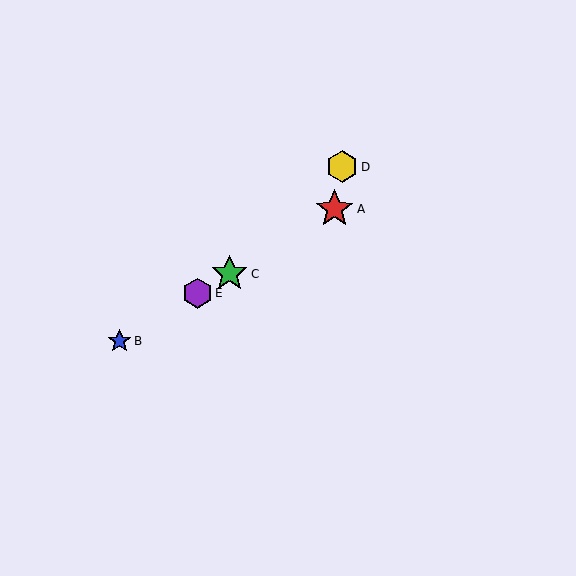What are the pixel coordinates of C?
Object C is at (229, 274).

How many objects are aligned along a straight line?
4 objects (A, B, C, E) are aligned along a straight line.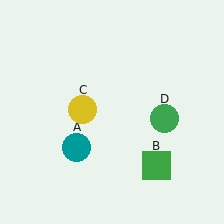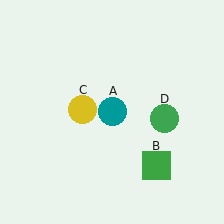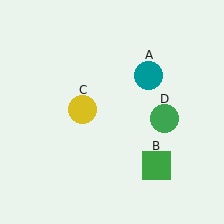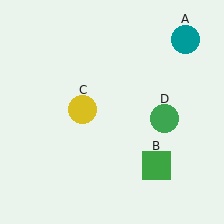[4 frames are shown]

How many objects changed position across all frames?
1 object changed position: teal circle (object A).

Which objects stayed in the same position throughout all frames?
Green square (object B) and yellow circle (object C) and green circle (object D) remained stationary.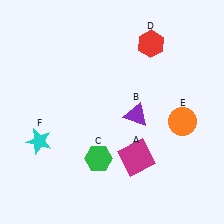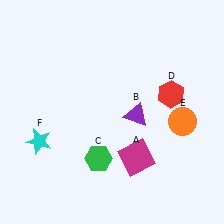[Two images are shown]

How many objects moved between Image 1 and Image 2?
1 object moved between the two images.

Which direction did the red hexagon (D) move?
The red hexagon (D) moved down.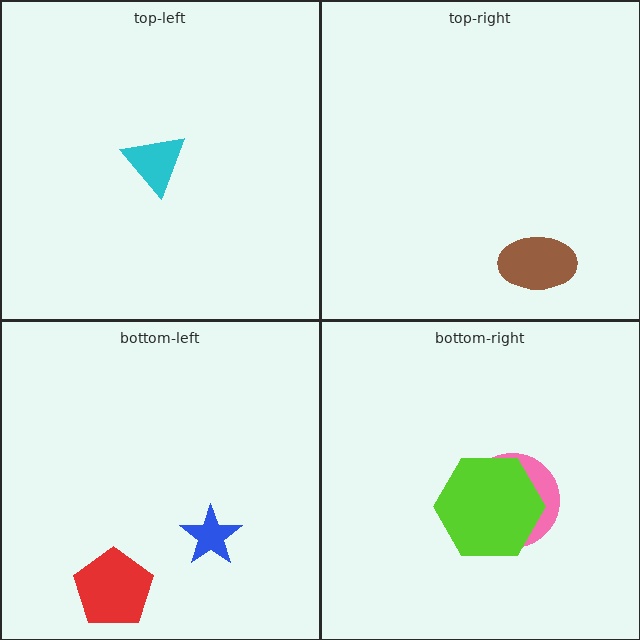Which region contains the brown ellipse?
The top-right region.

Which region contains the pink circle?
The bottom-right region.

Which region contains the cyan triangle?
The top-left region.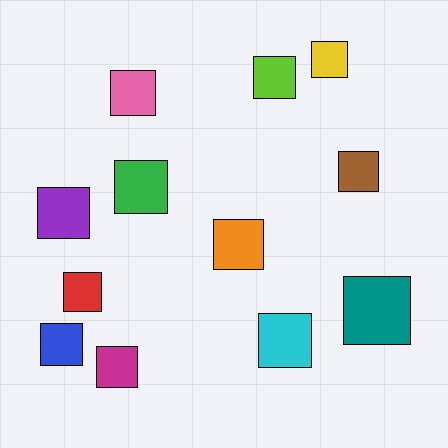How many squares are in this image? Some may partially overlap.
There are 12 squares.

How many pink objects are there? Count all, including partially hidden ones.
There is 1 pink object.